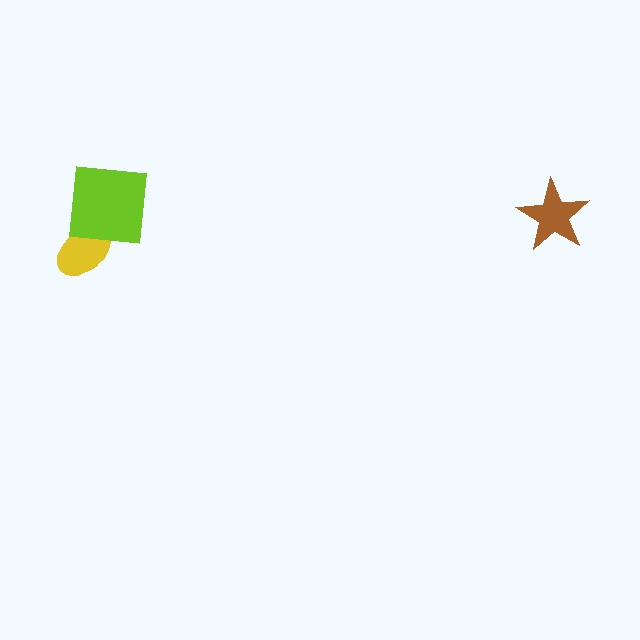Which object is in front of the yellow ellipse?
The lime square is in front of the yellow ellipse.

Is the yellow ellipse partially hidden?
Yes, it is partially covered by another shape.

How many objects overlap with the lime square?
1 object overlaps with the lime square.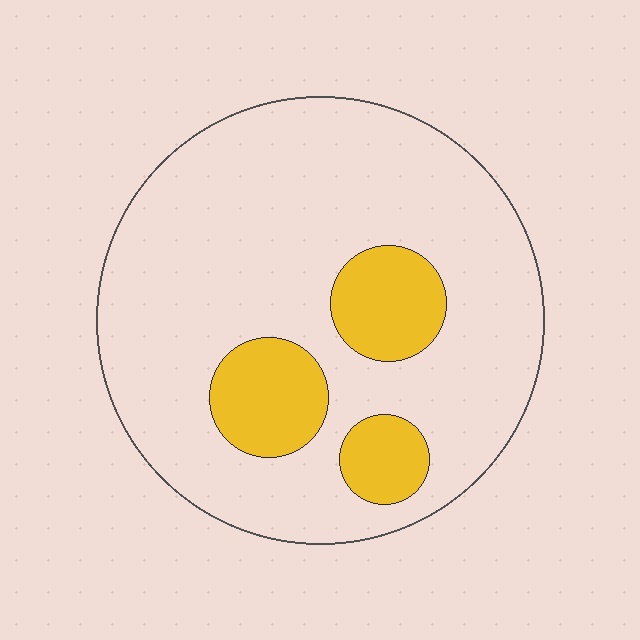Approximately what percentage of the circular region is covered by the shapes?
Approximately 20%.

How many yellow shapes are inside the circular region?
3.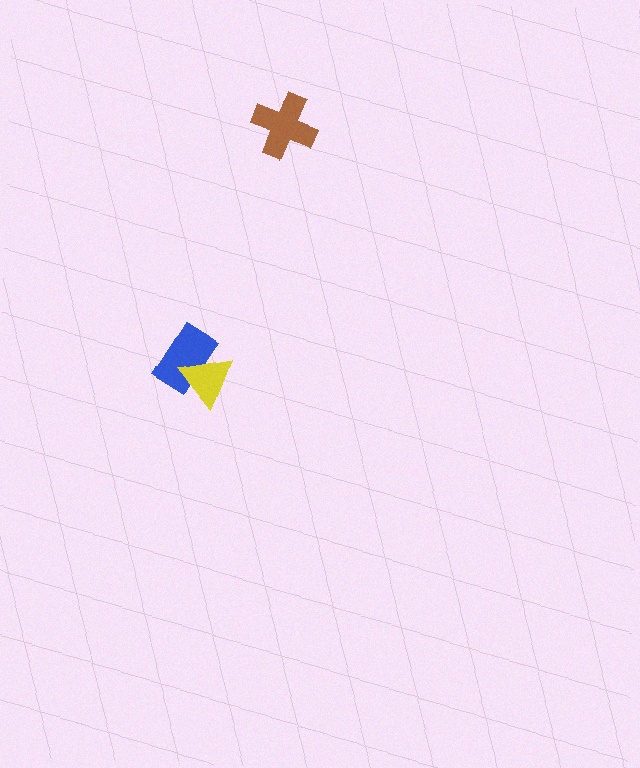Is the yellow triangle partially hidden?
No, no other shape covers it.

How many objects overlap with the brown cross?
0 objects overlap with the brown cross.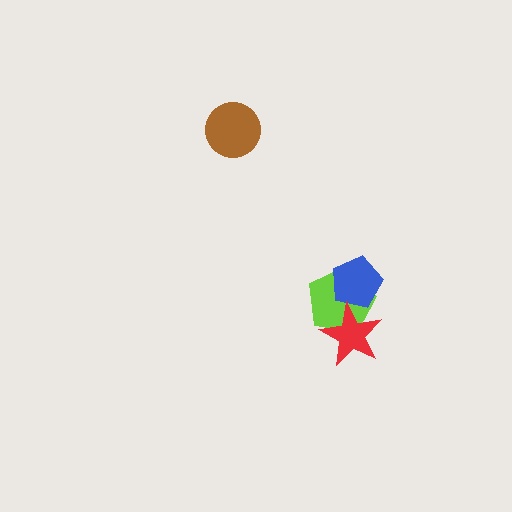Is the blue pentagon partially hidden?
Yes, it is partially covered by another shape.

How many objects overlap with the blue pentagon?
2 objects overlap with the blue pentagon.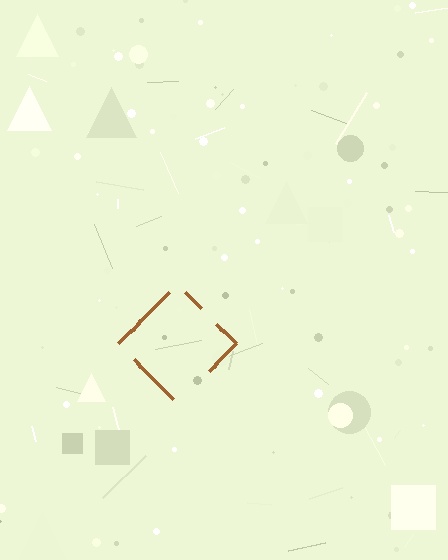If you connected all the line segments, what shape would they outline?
They would outline a diamond.